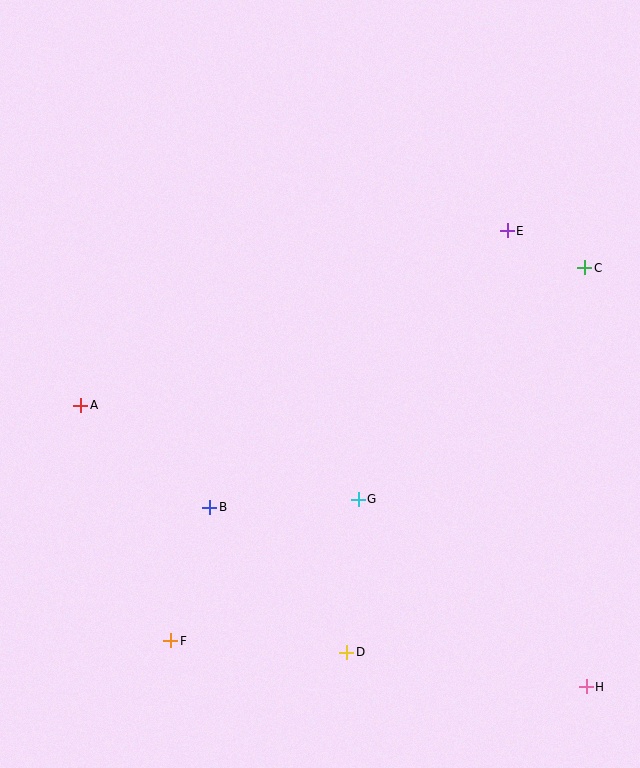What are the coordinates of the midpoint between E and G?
The midpoint between E and G is at (433, 365).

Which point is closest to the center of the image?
Point G at (358, 499) is closest to the center.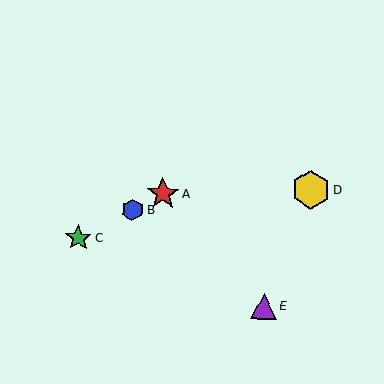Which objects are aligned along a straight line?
Objects A, B, C are aligned along a straight line.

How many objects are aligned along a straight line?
3 objects (A, B, C) are aligned along a straight line.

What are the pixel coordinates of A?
Object A is at (163, 194).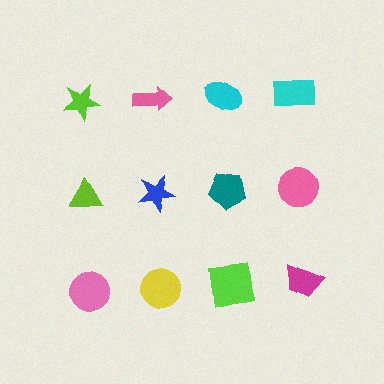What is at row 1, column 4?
A cyan rectangle.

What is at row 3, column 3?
A lime square.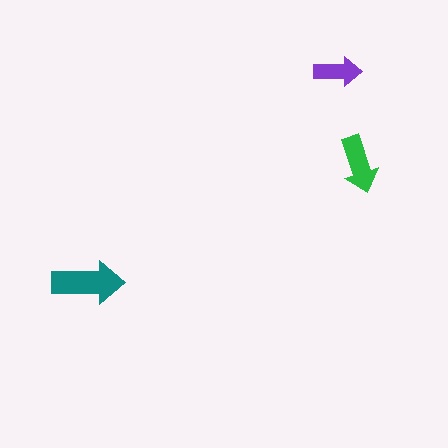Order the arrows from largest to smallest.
the teal one, the green one, the purple one.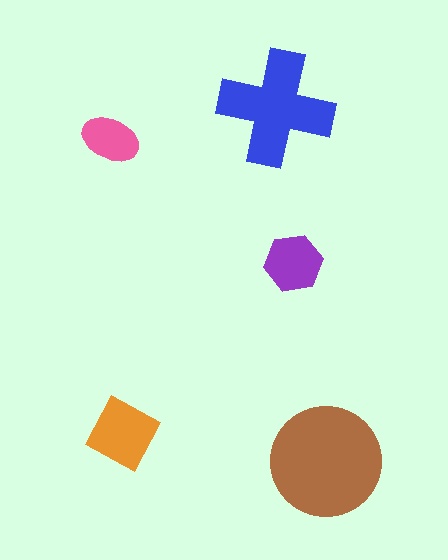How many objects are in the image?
There are 5 objects in the image.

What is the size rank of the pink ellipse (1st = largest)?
5th.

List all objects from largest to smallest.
The brown circle, the blue cross, the orange square, the purple hexagon, the pink ellipse.